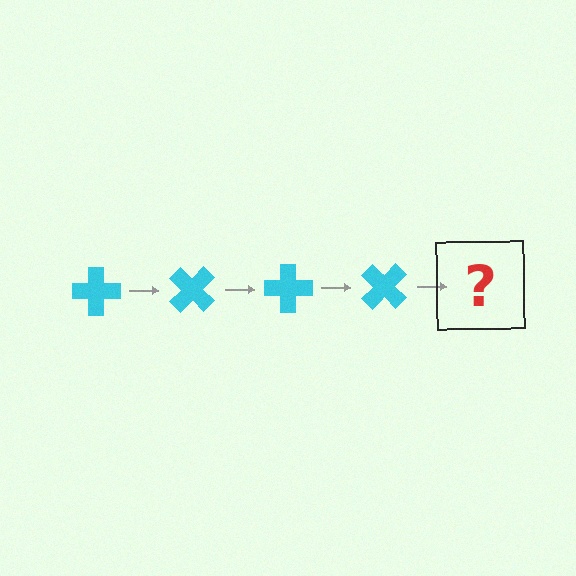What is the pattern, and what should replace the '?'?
The pattern is that the cross rotates 45 degrees each step. The '?' should be a cyan cross rotated 180 degrees.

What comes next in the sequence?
The next element should be a cyan cross rotated 180 degrees.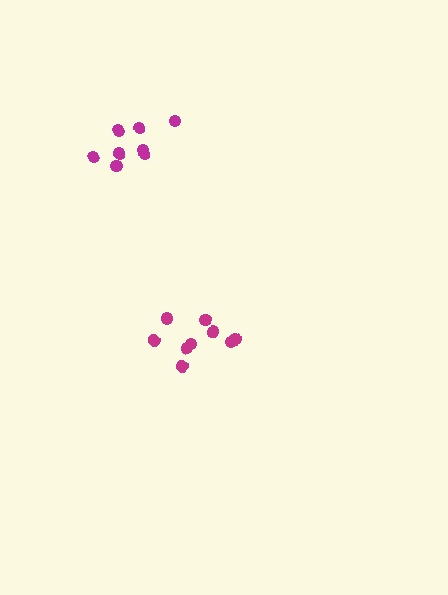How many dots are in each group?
Group 1: 9 dots, Group 2: 8 dots (17 total).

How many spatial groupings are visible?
There are 2 spatial groupings.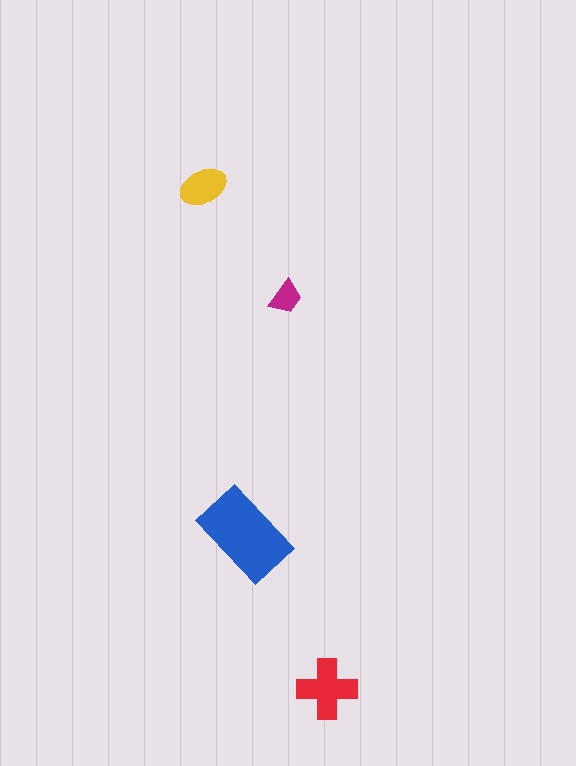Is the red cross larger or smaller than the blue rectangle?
Smaller.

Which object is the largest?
The blue rectangle.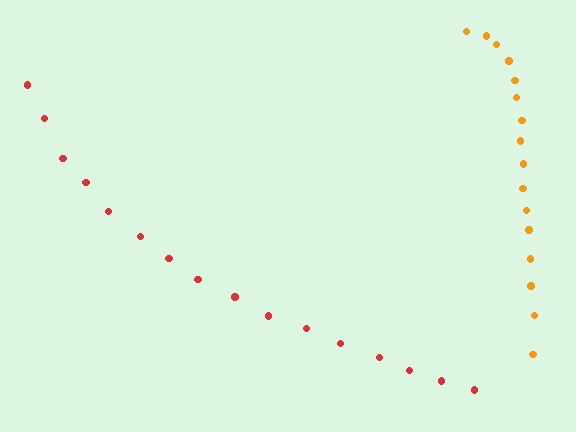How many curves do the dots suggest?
There are 2 distinct paths.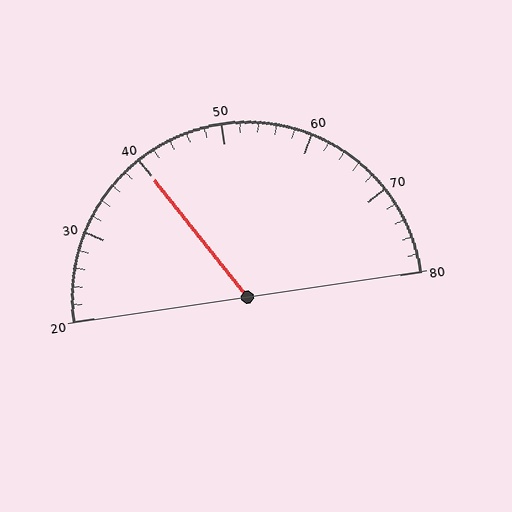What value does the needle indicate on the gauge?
The needle indicates approximately 40.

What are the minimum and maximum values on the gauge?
The gauge ranges from 20 to 80.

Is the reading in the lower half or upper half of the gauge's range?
The reading is in the lower half of the range (20 to 80).